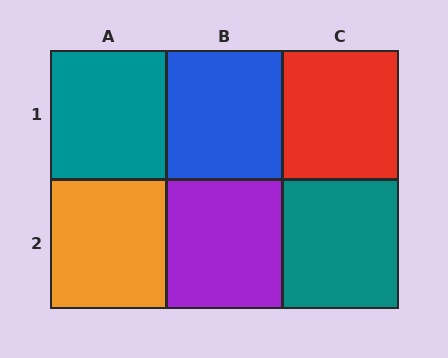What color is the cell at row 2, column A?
Orange.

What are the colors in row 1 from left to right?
Teal, blue, red.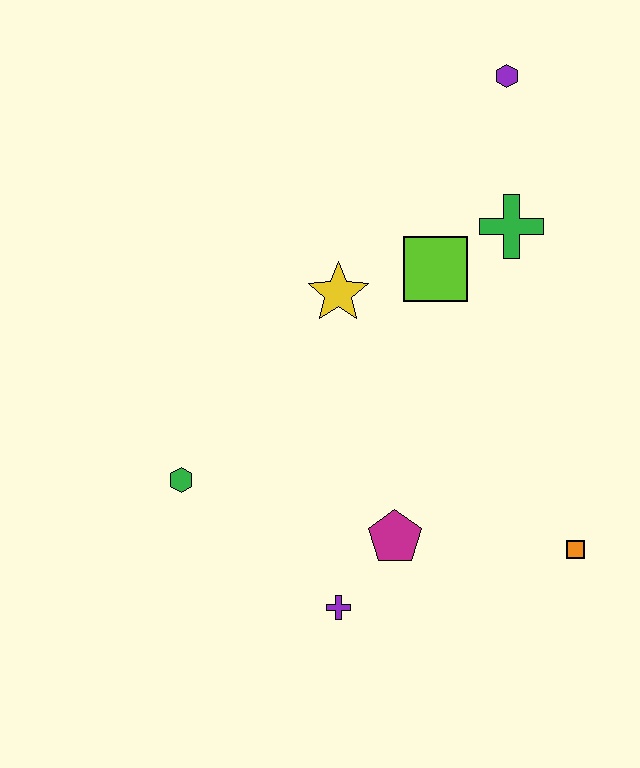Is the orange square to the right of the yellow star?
Yes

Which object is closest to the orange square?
The magenta pentagon is closest to the orange square.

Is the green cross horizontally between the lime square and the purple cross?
No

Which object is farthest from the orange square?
The purple hexagon is farthest from the orange square.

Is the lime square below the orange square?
No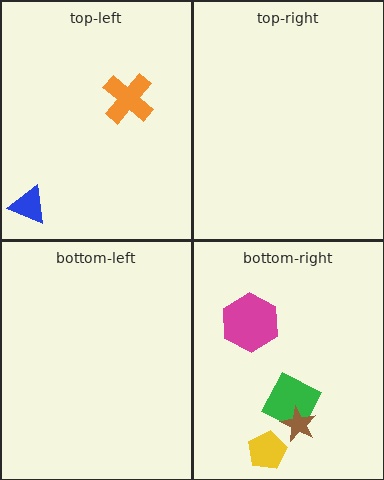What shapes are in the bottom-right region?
The green diamond, the yellow pentagon, the magenta hexagon, the brown star.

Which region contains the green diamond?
The bottom-right region.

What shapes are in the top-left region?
The orange cross, the blue triangle.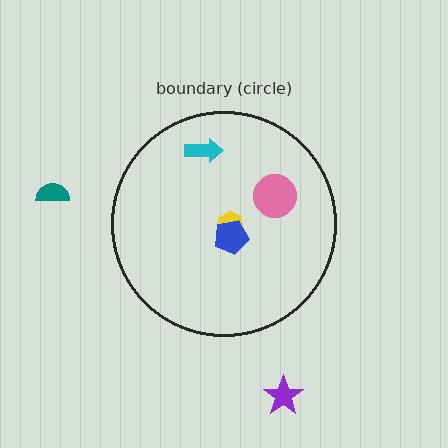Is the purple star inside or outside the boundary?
Outside.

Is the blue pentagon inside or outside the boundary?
Inside.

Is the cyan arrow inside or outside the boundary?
Inside.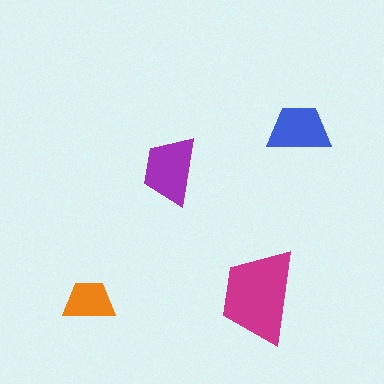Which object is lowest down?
The orange trapezoid is bottommost.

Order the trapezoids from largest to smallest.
the magenta one, the purple one, the blue one, the orange one.